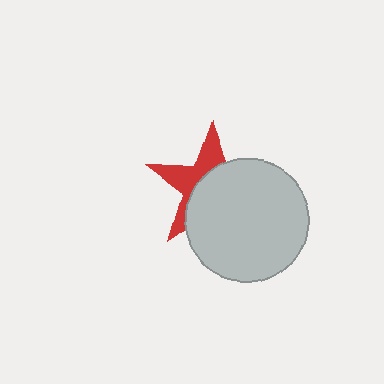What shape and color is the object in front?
The object in front is a light gray circle.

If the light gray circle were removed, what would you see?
You would see the complete red star.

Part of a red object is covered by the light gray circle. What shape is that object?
It is a star.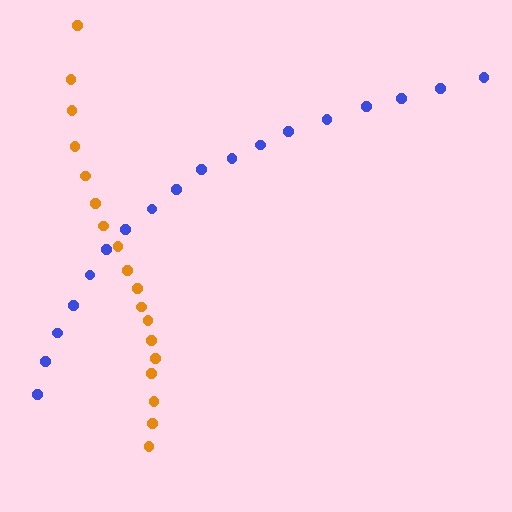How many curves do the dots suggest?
There are 2 distinct paths.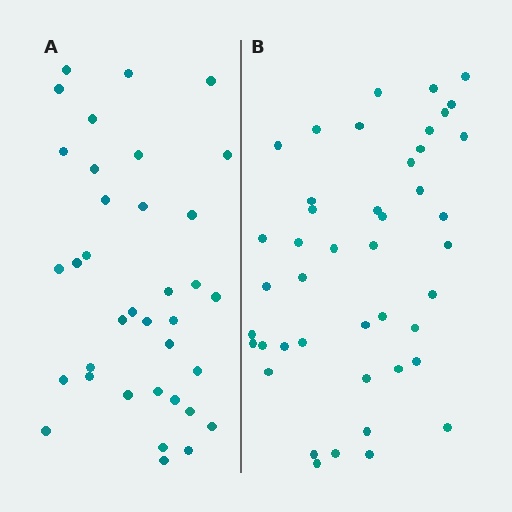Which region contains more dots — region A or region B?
Region B (the right region) has more dots.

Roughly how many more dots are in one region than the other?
Region B has roughly 8 or so more dots than region A.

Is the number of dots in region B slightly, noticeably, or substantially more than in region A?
Region B has only slightly more — the two regions are fairly close. The ratio is roughly 1.2 to 1.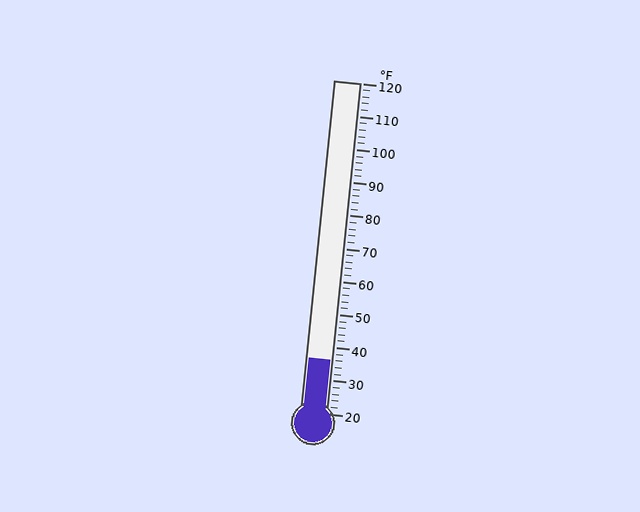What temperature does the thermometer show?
The thermometer shows approximately 36°F.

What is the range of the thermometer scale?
The thermometer scale ranges from 20°F to 120°F.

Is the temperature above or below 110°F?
The temperature is below 110°F.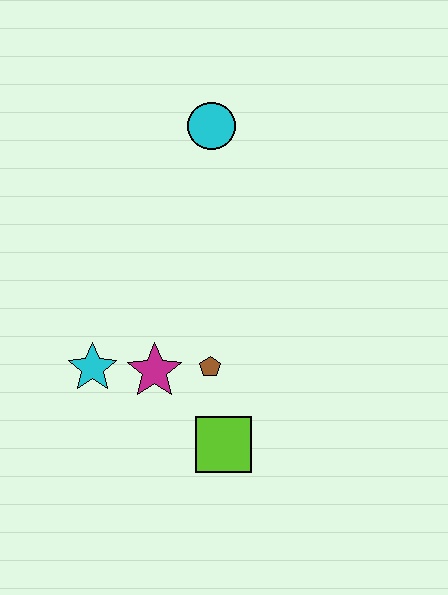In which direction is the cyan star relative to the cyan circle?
The cyan star is below the cyan circle.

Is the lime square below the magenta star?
Yes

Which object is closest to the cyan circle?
The brown pentagon is closest to the cyan circle.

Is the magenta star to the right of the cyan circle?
No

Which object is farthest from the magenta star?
The cyan circle is farthest from the magenta star.